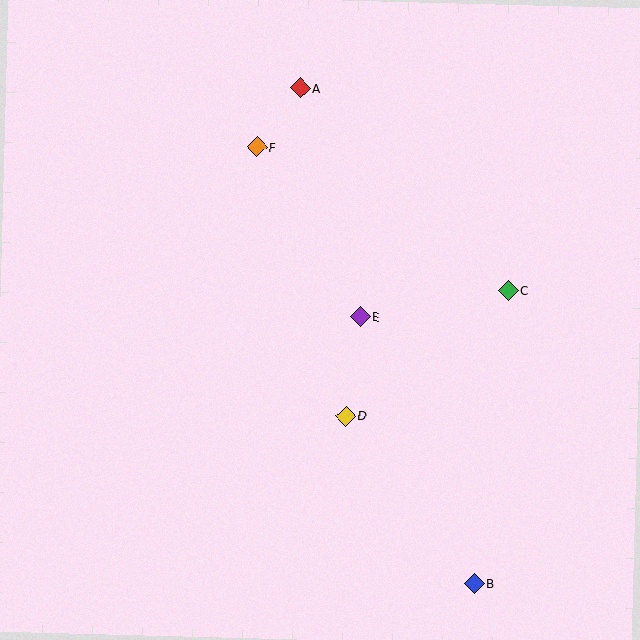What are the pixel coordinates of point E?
Point E is at (360, 317).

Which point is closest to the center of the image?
Point E at (360, 317) is closest to the center.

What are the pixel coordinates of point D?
Point D is at (346, 416).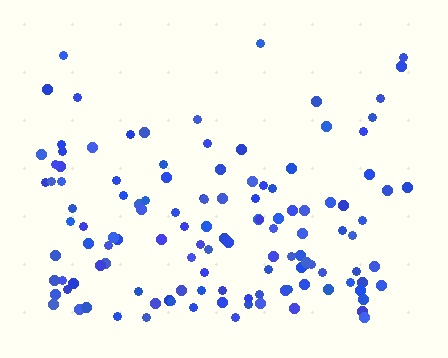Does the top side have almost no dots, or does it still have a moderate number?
Still a moderate number, just noticeably fewer than the bottom.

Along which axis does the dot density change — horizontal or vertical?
Vertical.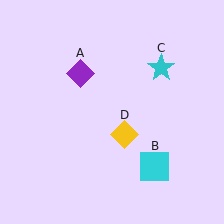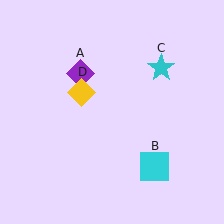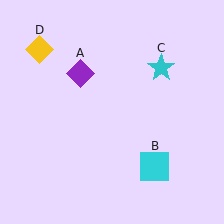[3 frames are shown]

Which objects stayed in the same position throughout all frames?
Purple diamond (object A) and cyan square (object B) and cyan star (object C) remained stationary.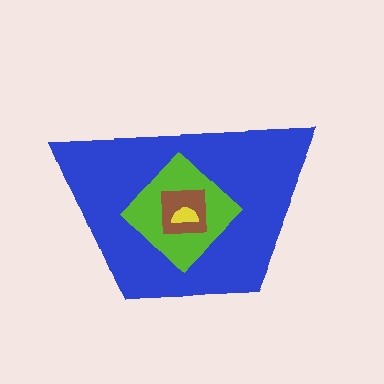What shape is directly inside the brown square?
The yellow semicircle.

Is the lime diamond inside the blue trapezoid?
Yes.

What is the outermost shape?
The blue trapezoid.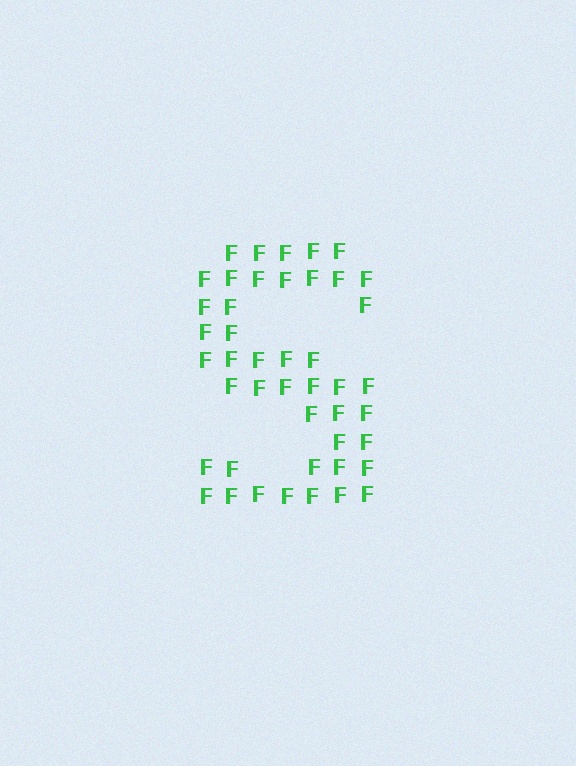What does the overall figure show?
The overall figure shows the letter S.